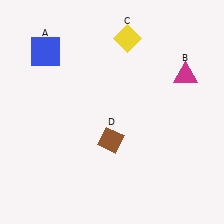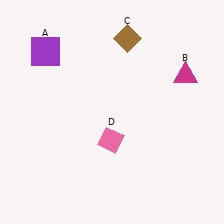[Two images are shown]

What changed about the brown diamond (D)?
In Image 1, D is brown. In Image 2, it changed to pink.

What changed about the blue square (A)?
In Image 1, A is blue. In Image 2, it changed to purple.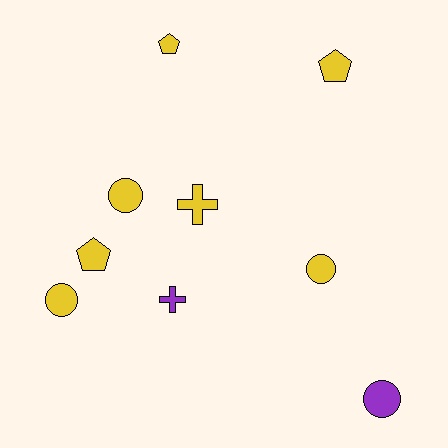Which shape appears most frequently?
Circle, with 4 objects.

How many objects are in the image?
There are 9 objects.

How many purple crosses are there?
There is 1 purple cross.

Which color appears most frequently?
Yellow, with 7 objects.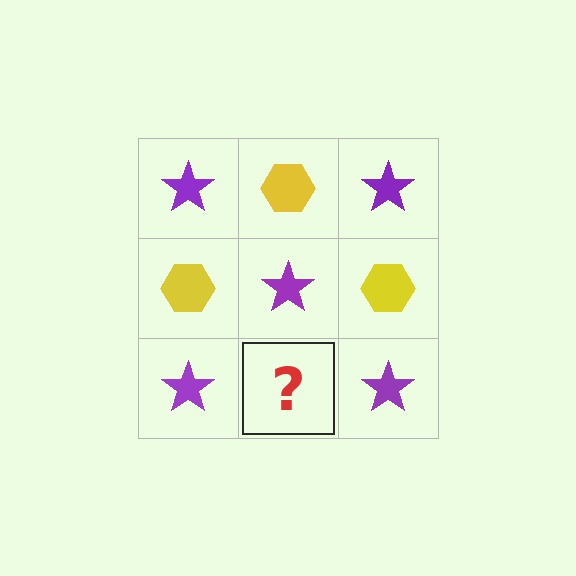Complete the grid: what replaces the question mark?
The question mark should be replaced with a yellow hexagon.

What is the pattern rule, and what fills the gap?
The rule is that it alternates purple star and yellow hexagon in a checkerboard pattern. The gap should be filled with a yellow hexagon.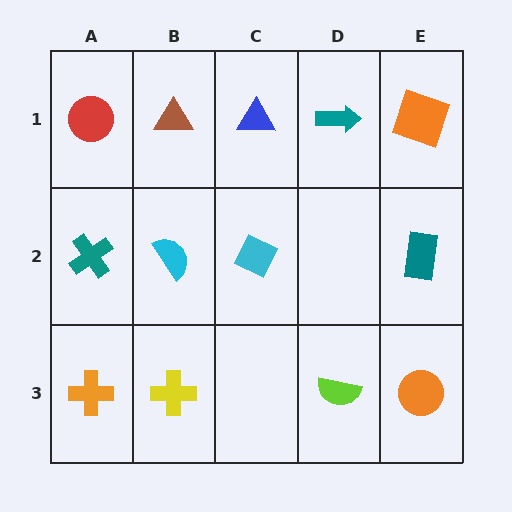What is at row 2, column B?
A cyan semicircle.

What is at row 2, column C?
A cyan diamond.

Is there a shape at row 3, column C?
No, that cell is empty.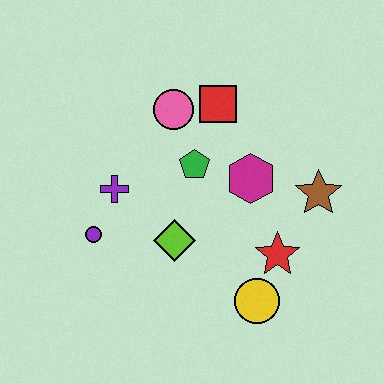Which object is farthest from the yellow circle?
The pink circle is farthest from the yellow circle.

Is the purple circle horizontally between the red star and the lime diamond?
No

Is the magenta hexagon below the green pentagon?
Yes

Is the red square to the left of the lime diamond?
No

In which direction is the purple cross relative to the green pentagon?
The purple cross is to the left of the green pentagon.